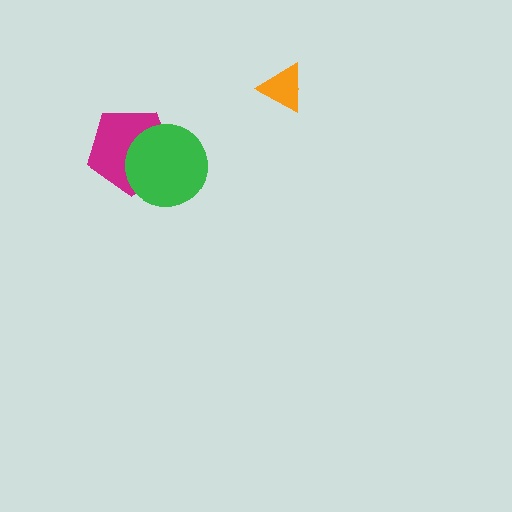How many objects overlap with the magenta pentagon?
1 object overlaps with the magenta pentagon.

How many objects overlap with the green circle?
1 object overlaps with the green circle.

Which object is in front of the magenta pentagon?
The green circle is in front of the magenta pentagon.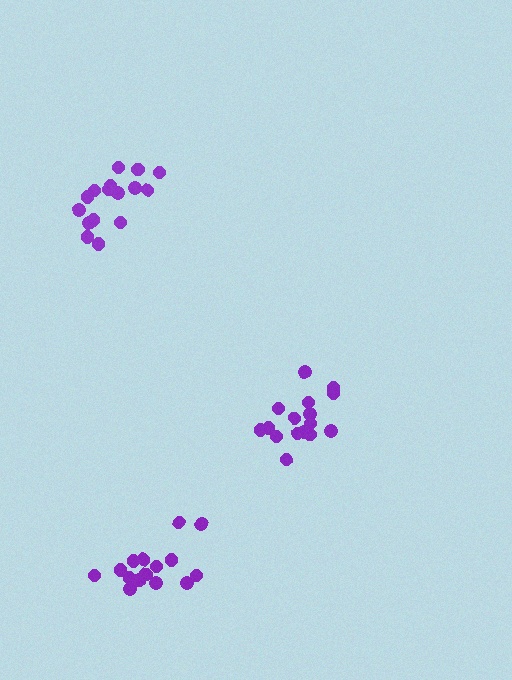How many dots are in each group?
Group 1: 16 dots, Group 2: 16 dots, Group 3: 16 dots (48 total).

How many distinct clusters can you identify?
There are 3 distinct clusters.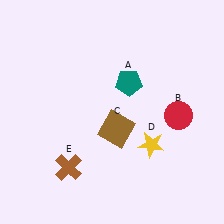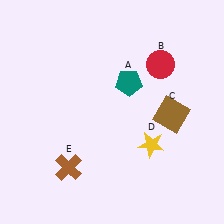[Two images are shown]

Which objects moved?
The objects that moved are: the red circle (B), the brown square (C).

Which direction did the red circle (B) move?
The red circle (B) moved up.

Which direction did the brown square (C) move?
The brown square (C) moved right.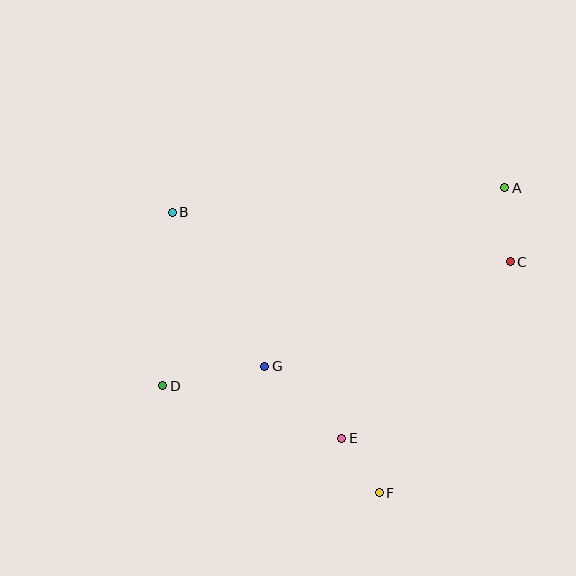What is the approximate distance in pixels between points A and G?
The distance between A and G is approximately 299 pixels.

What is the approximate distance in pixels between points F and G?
The distance between F and G is approximately 171 pixels.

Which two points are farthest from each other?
Points A and D are farthest from each other.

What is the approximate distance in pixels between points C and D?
The distance between C and D is approximately 369 pixels.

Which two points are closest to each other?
Points E and F are closest to each other.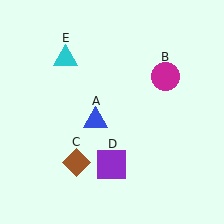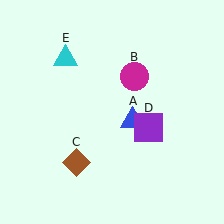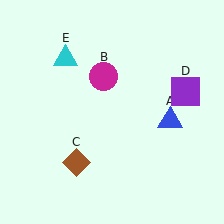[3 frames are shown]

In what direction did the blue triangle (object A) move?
The blue triangle (object A) moved right.